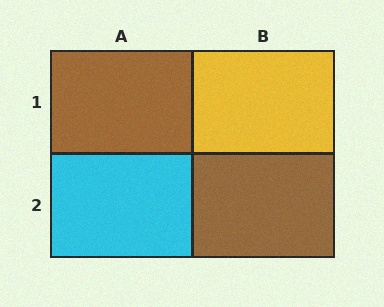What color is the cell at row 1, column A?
Brown.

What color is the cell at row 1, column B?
Yellow.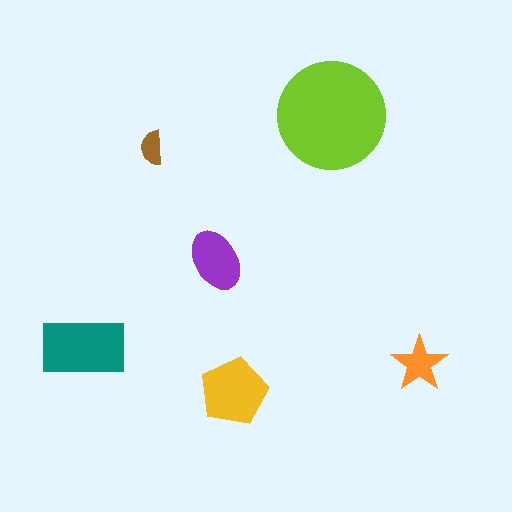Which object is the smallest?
The brown semicircle.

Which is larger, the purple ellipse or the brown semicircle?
The purple ellipse.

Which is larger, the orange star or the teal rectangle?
The teal rectangle.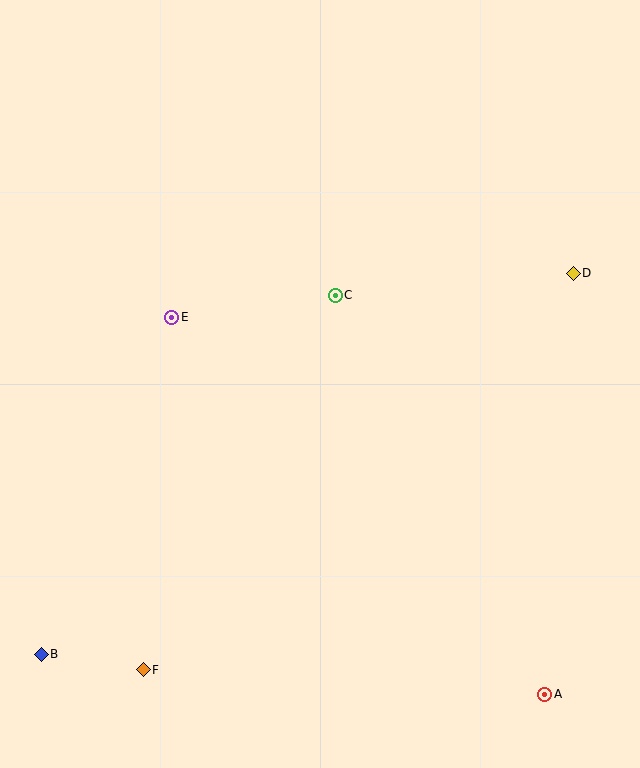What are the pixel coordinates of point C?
Point C is at (335, 295).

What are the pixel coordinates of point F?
Point F is at (143, 670).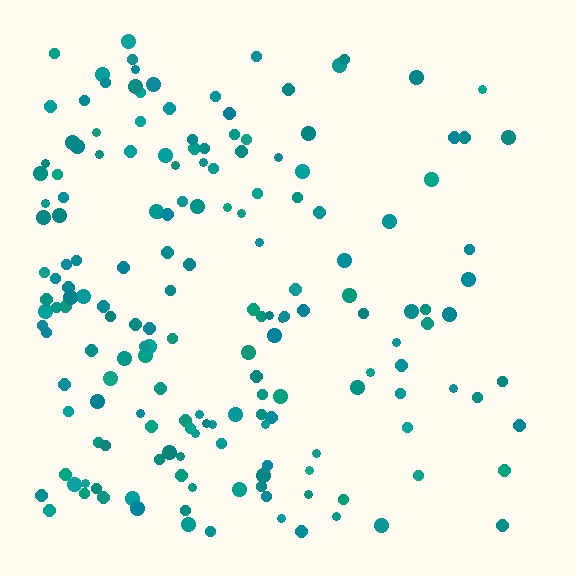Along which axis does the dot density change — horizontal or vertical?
Horizontal.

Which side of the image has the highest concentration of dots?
The left.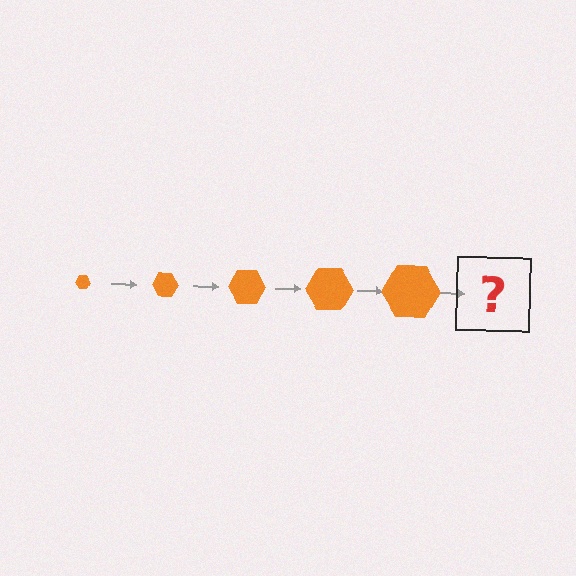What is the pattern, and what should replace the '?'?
The pattern is that the hexagon gets progressively larger each step. The '?' should be an orange hexagon, larger than the previous one.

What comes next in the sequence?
The next element should be an orange hexagon, larger than the previous one.